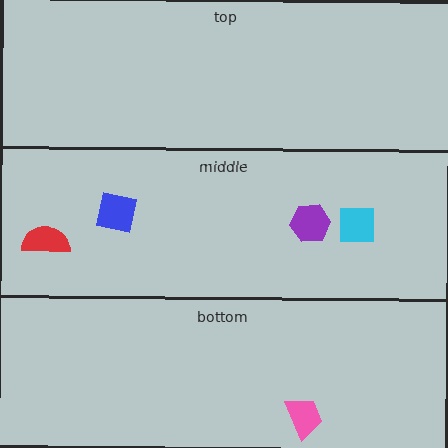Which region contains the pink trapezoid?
The bottom region.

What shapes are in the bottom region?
The pink trapezoid.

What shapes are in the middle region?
The purple hexagon, the red semicircle, the blue square, the cyan square.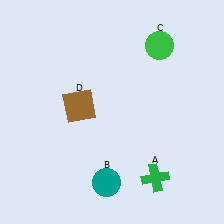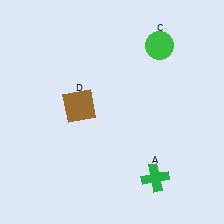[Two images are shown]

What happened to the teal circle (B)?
The teal circle (B) was removed in Image 2. It was in the bottom-left area of Image 1.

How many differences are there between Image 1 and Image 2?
There is 1 difference between the two images.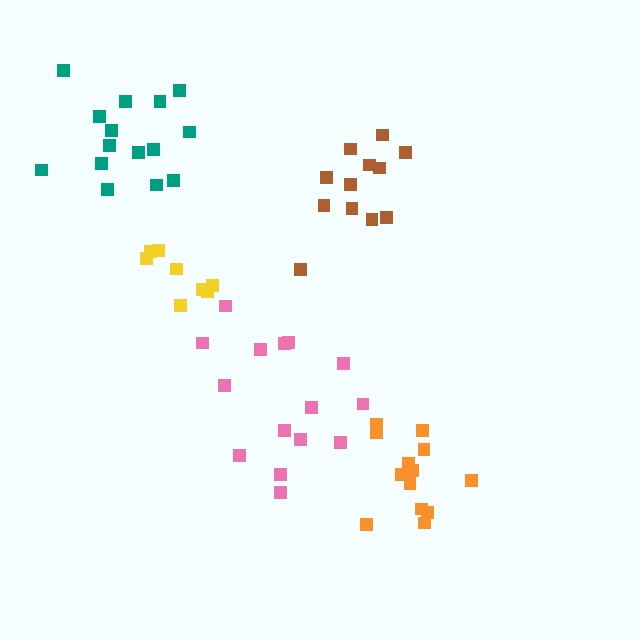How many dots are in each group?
Group 1: 12 dots, Group 2: 9 dots, Group 3: 15 dots, Group 4: 13 dots, Group 5: 15 dots (64 total).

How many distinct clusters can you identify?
There are 5 distinct clusters.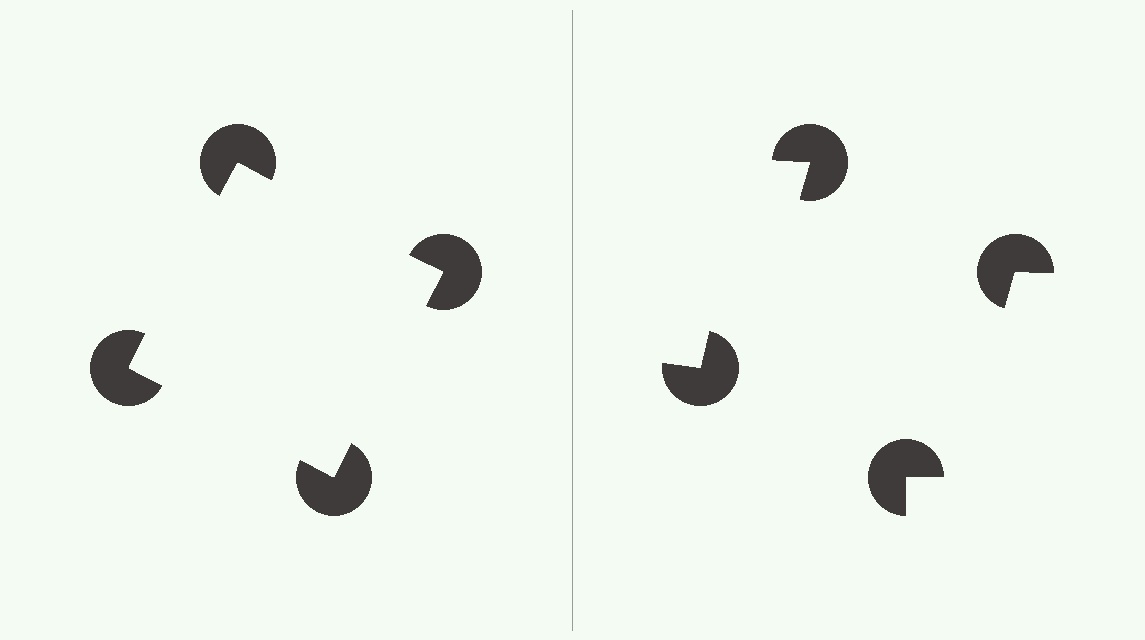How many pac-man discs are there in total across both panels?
8 — 4 on each side.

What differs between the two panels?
The pac-man discs are positioned identically on both sides; only the wedge orientations differ. On the left they align to a square; on the right they are misaligned.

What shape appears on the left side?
An illusory square.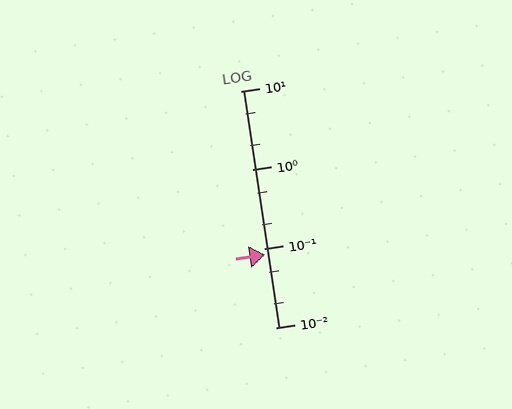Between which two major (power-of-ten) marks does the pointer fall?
The pointer is between 0.01 and 0.1.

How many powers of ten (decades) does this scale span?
The scale spans 3 decades, from 0.01 to 10.